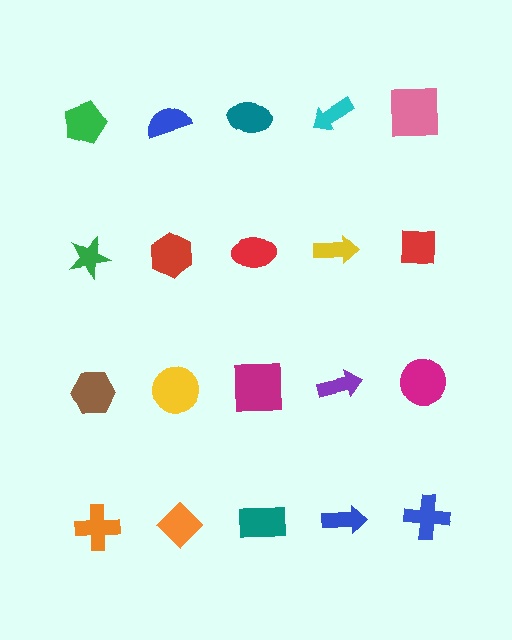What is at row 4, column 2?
An orange diamond.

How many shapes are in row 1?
5 shapes.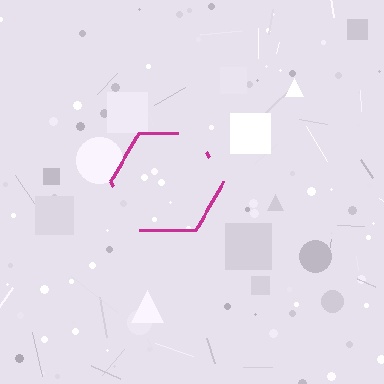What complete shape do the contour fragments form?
The contour fragments form a hexagon.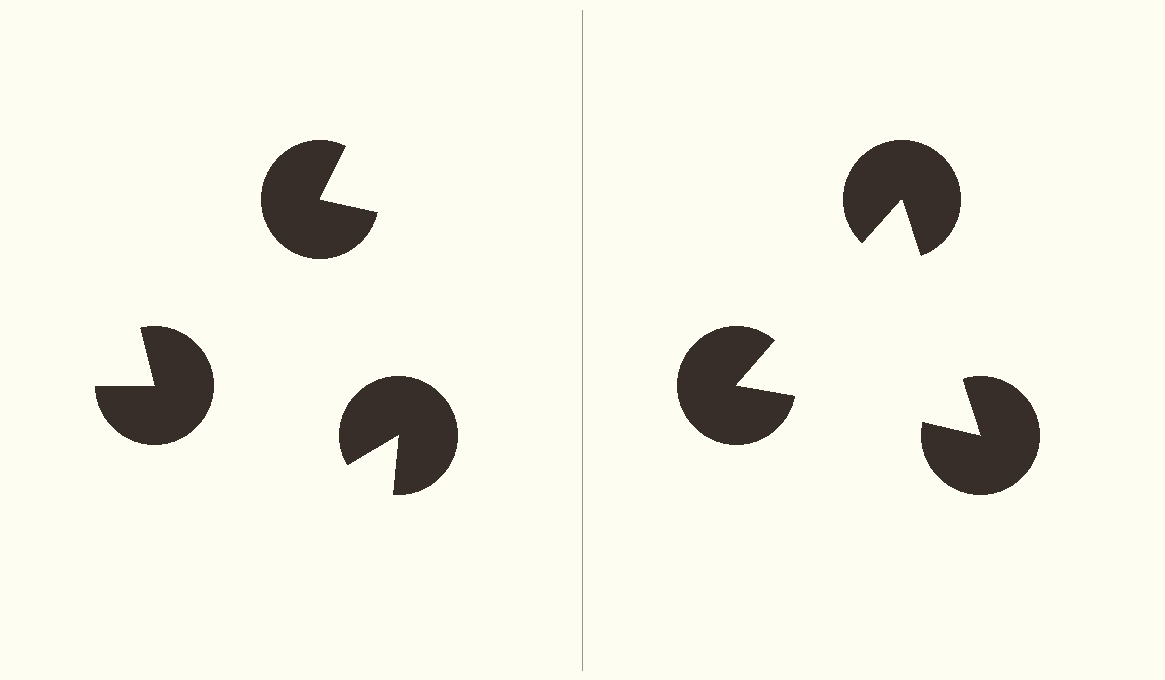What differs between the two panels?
The pac-man discs are positioned identically on both sides; only the wedge orientations differ. On the right they align to a triangle; on the left they are misaligned.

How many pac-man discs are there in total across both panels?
6 — 3 on each side.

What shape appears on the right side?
An illusory triangle.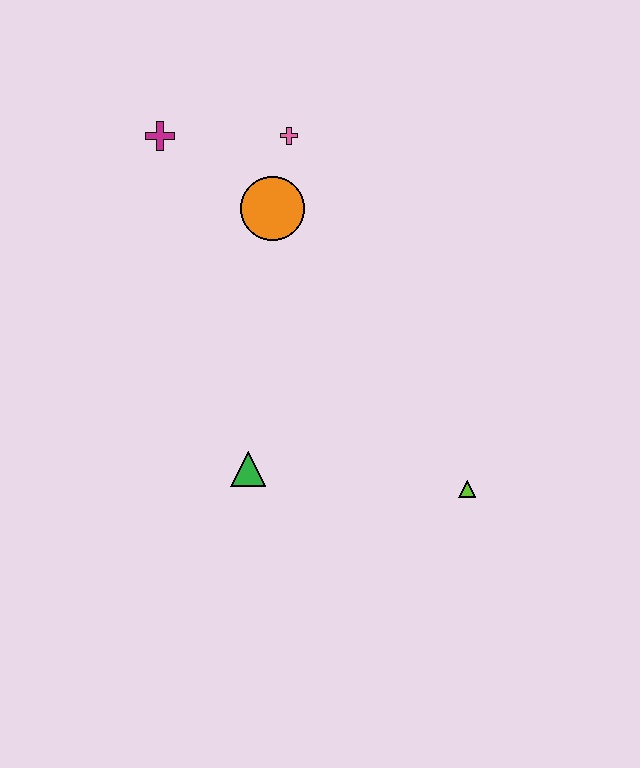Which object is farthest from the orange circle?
The lime triangle is farthest from the orange circle.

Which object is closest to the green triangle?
The lime triangle is closest to the green triangle.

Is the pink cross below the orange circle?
No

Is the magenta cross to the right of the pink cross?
No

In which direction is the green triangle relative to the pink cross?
The green triangle is below the pink cross.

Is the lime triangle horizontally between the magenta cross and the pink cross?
No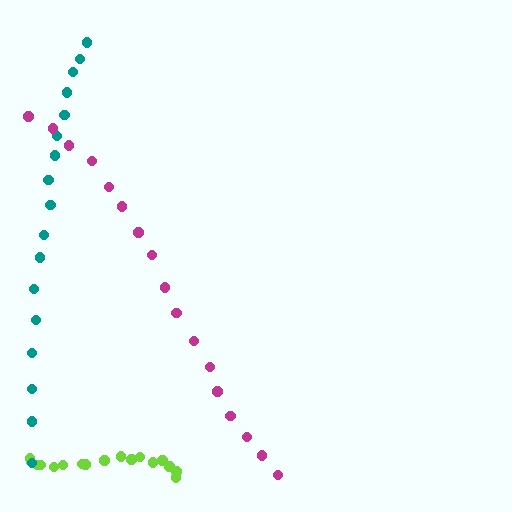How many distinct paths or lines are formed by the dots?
There are 3 distinct paths.